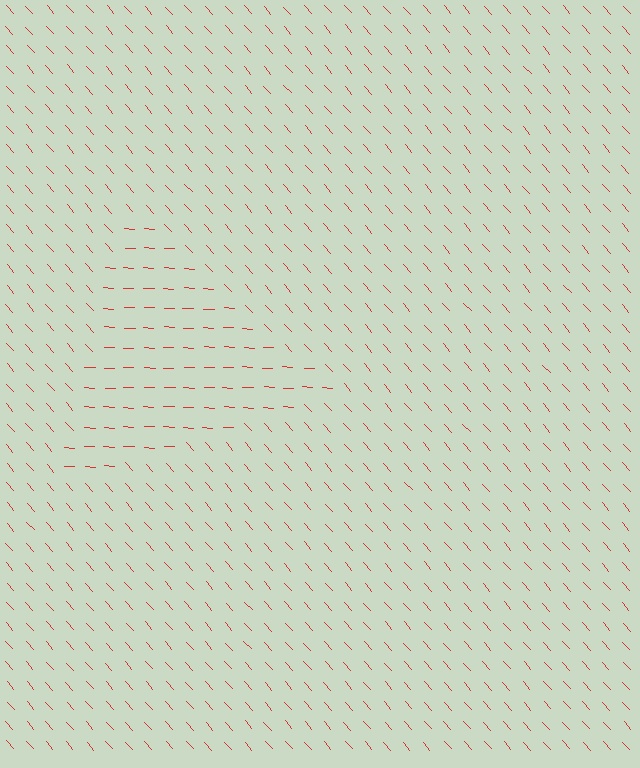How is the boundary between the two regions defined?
The boundary is defined purely by a change in line orientation (approximately 45 degrees difference). All lines are the same color and thickness.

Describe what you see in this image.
The image is filled with small red line segments. A triangle region in the image has lines oriented differently from the surrounding lines, creating a visible texture boundary.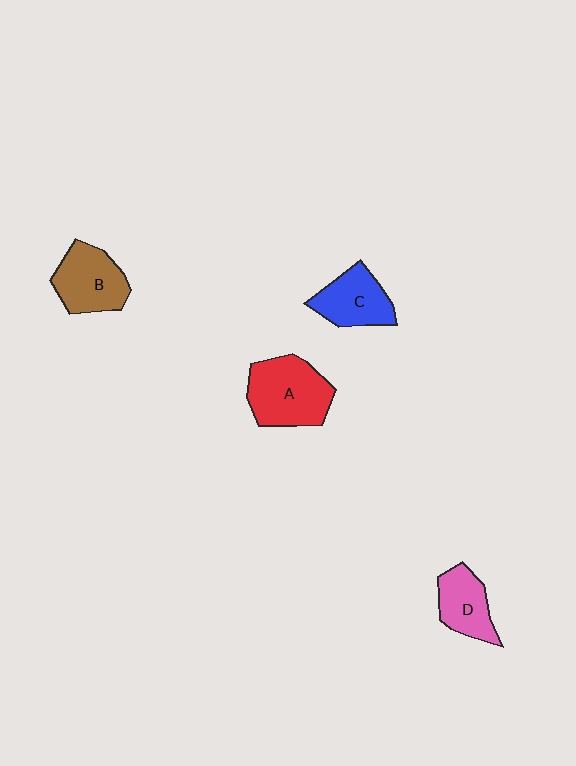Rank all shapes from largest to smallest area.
From largest to smallest: A (red), B (brown), C (blue), D (pink).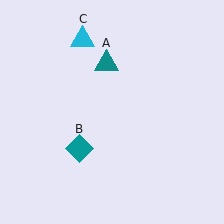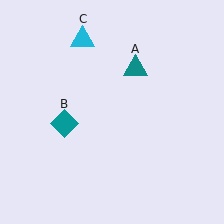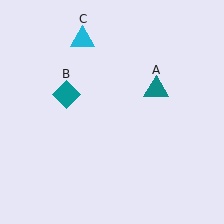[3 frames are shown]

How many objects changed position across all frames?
2 objects changed position: teal triangle (object A), teal diamond (object B).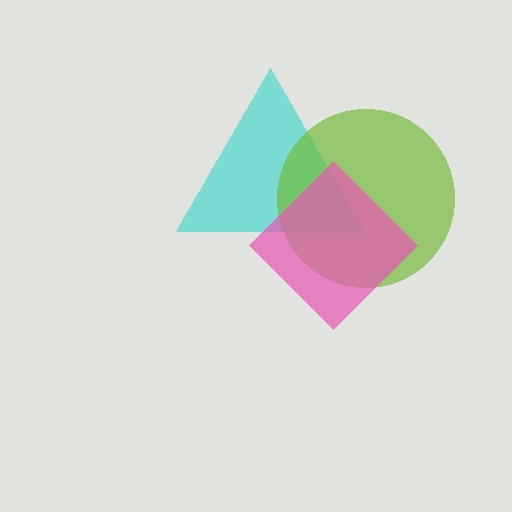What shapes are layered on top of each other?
The layered shapes are: a cyan triangle, a lime circle, a pink diamond.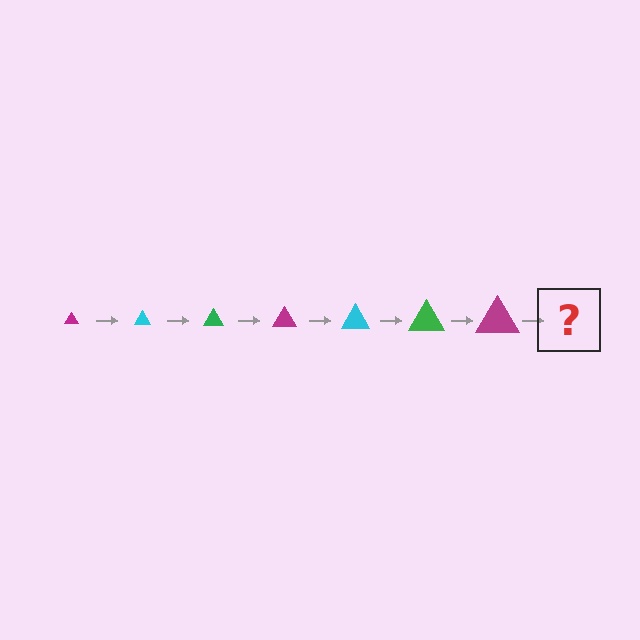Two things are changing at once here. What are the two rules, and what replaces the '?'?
The two rules are that the triangle grows larger each step and the color cycles through magenta, cyan, and green. The '?' should be a cyan triangle, larger than the previous one.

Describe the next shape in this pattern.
It should be a cyan triangle, larger than the previous one.